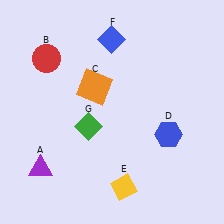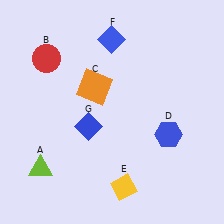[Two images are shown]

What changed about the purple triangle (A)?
In Image 1, A is purple. In Image 2, it changed to lime.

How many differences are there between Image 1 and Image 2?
There are 2 differences between the two images.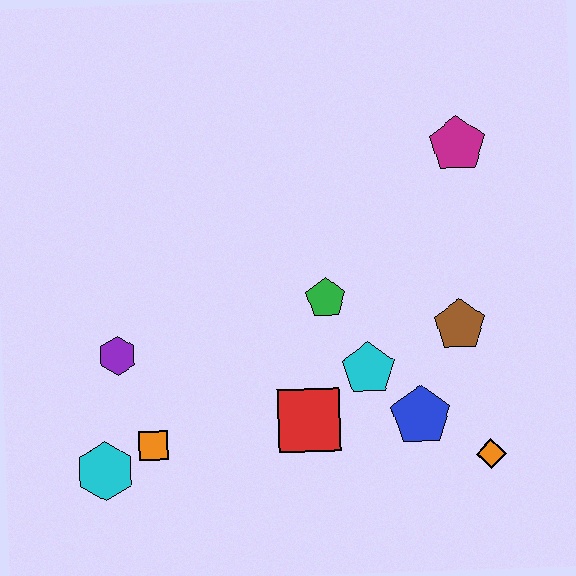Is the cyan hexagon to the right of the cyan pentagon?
No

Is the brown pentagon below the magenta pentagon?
Yes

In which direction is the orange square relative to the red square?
The orange square is to the left of the red square.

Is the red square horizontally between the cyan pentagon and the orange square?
Yes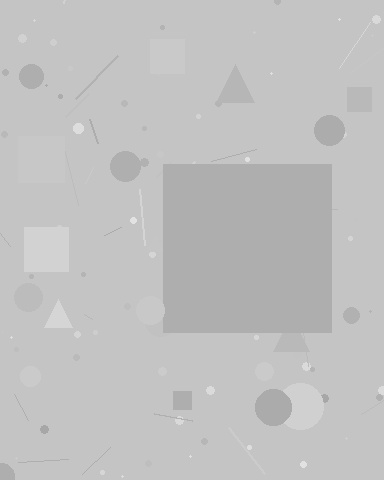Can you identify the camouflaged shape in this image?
The camouflaged shape is a square.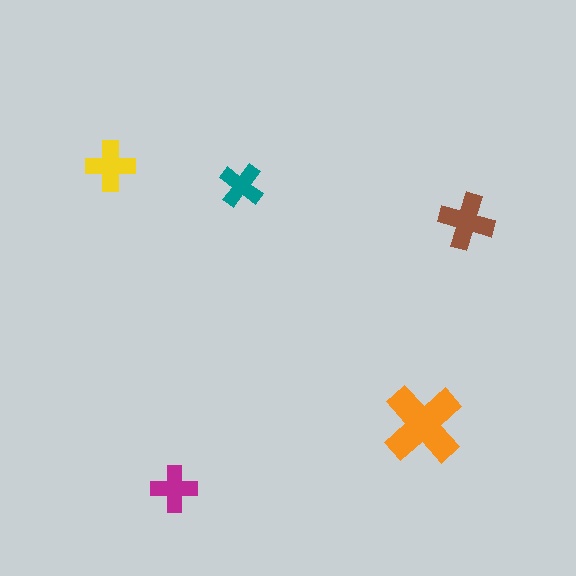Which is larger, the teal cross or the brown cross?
The brown one.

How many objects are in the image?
There are 5 objects in the image.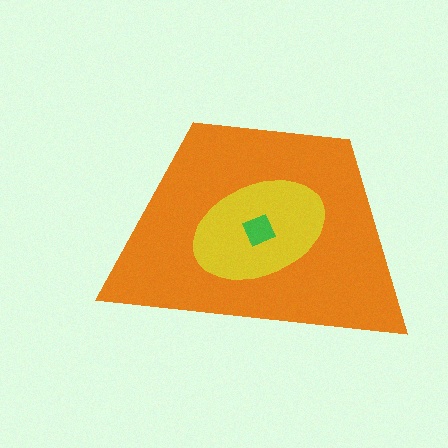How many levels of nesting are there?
3.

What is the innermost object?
The green diamond.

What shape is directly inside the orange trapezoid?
The yellow ellipse.